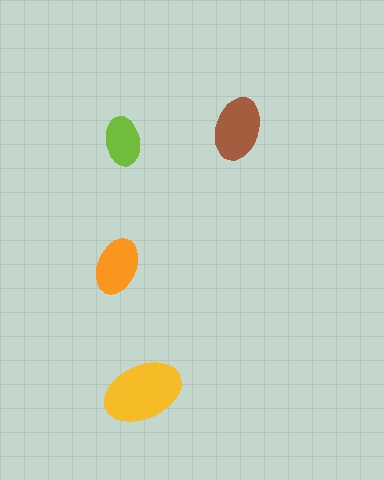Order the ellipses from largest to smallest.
the yellow one, the brown one, the orange one, the lime one.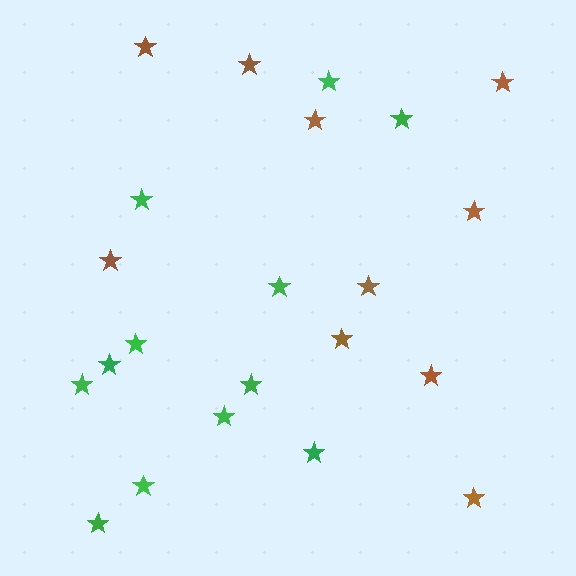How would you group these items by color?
There are 2 groups: one group of brown stars (10) and one group of green stars (12).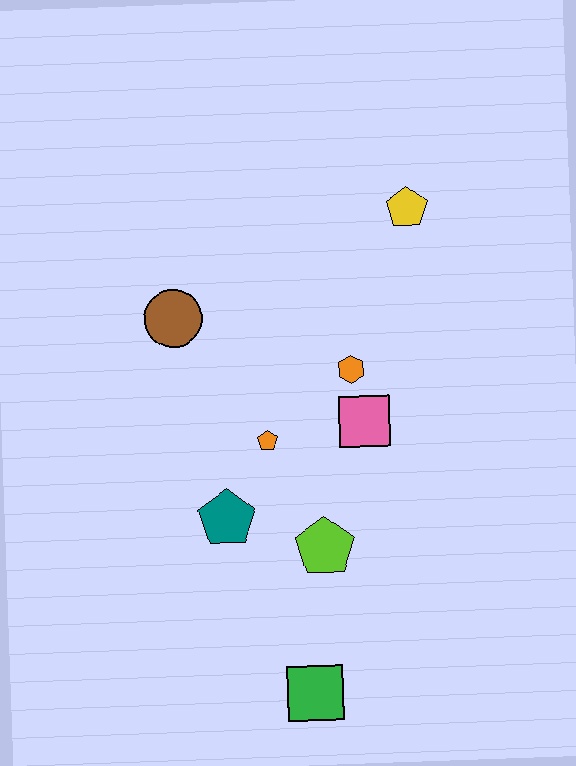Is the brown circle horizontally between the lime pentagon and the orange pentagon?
No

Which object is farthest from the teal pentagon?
The yellow pentagon is farthest from the teal pentagon.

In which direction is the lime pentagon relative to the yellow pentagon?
The lime pentagon is below the yellow pentagon.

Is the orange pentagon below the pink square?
Yes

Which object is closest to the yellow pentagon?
The orange hexagon is closest to the yellow pentagon.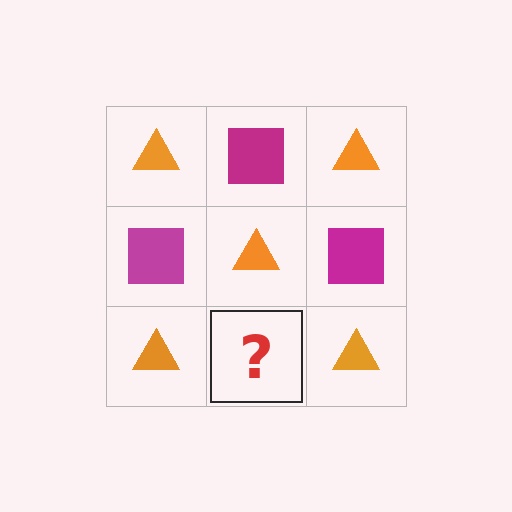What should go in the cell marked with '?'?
The missing cell should contain a magenta square.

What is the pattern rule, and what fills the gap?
The rule is that it alternates orange triangle and magenta square in a checkerboard pattern. The gap should be filled with a magenta square.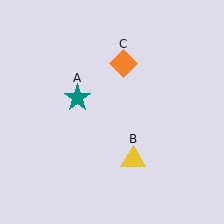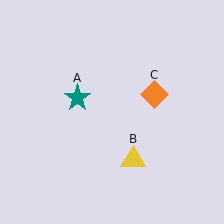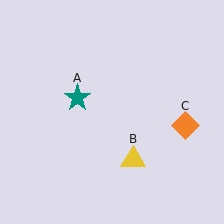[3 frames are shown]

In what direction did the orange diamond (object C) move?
The orange diamond (object C) moved down and to the right.